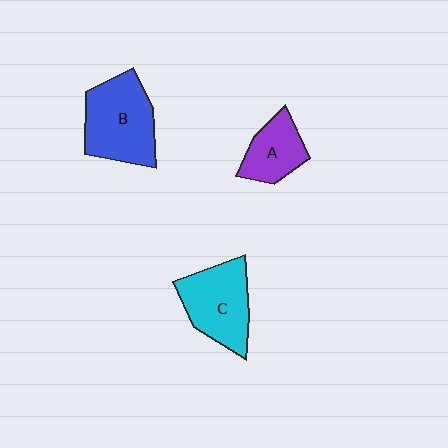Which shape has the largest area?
Shape B (blue).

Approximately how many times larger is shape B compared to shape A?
Approximately 1.7 times.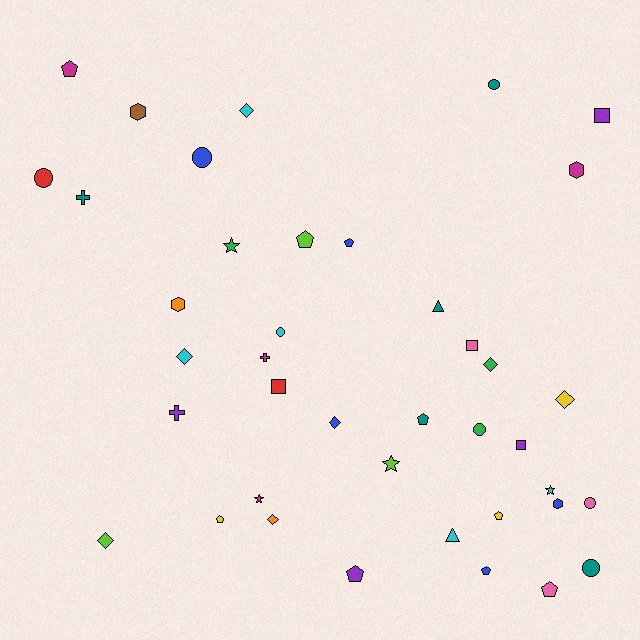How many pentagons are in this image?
There are 9 pentagons.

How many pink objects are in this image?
There are 3 pink objects.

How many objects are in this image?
There are 40 objects.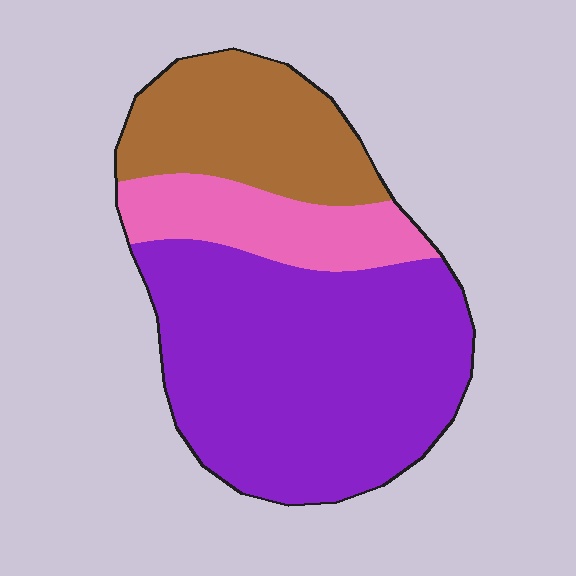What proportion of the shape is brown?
Brown covers around 25% of the shape.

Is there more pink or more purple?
Purple.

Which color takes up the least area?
Pink, at roughly 15%.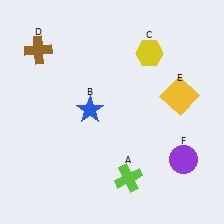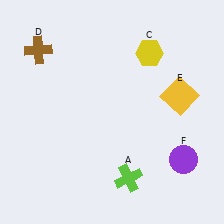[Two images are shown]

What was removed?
The blue star (B) was removed in Image 2.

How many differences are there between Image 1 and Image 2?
There is 1 difference between the two images.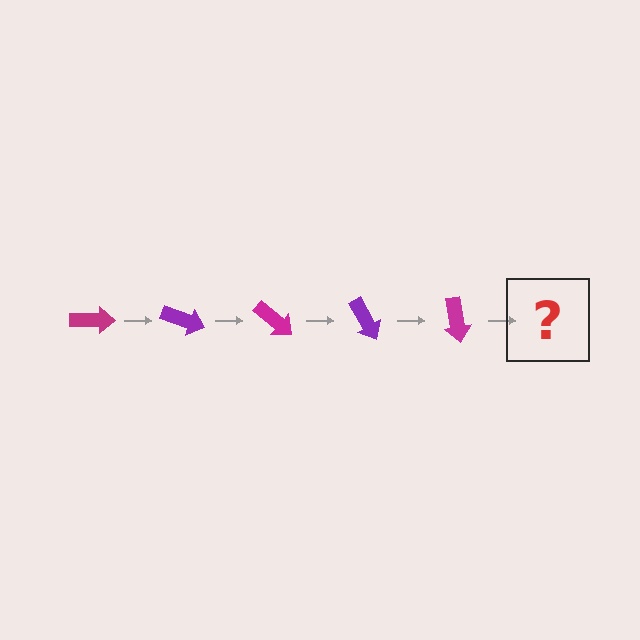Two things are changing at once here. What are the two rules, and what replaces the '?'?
The two rules are that it rotates 20 degrees each step and the color cycles through magenta and purple. The '?' should be a purple arrow, rotated 100 degrees from the start.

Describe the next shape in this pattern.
It should be a purple arrow, rotated 100 degrees from the start.